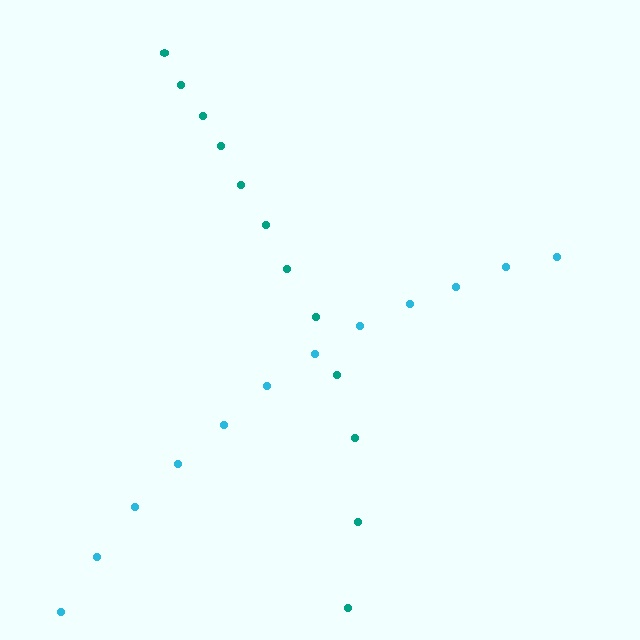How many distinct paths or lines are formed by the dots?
There are 2 distinct paths.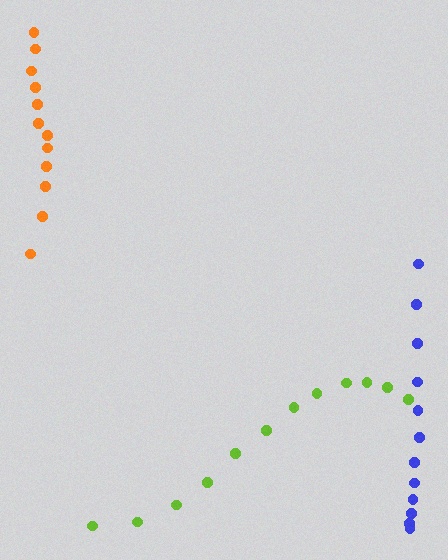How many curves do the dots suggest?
There are 3 distinct paths.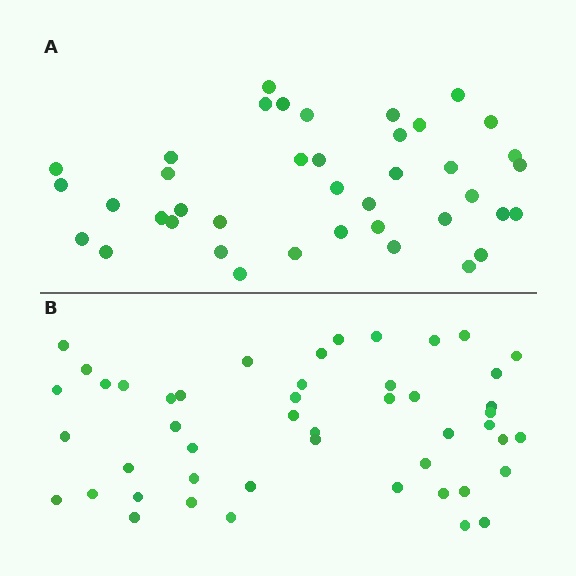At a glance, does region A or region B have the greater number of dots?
Region B (the bottom region) has more dots.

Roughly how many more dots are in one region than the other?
Region B has roughly 8 or so more dots than region A.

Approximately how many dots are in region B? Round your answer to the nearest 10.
About 50 dots. (The exact count is 48, which rounds to 50.)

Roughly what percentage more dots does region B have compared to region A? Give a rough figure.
About 20% more.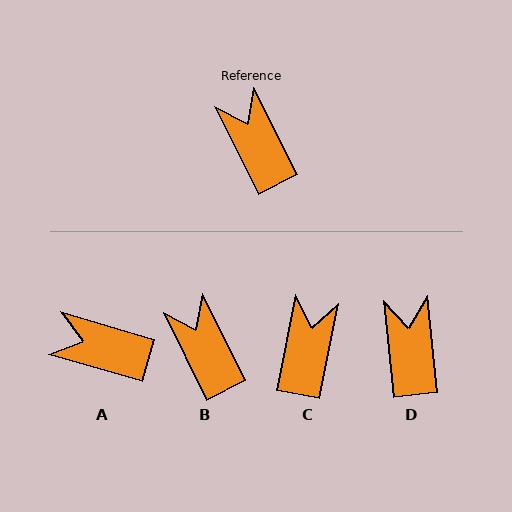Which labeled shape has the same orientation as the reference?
B.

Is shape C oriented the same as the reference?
No, it is off by about 38 degrees.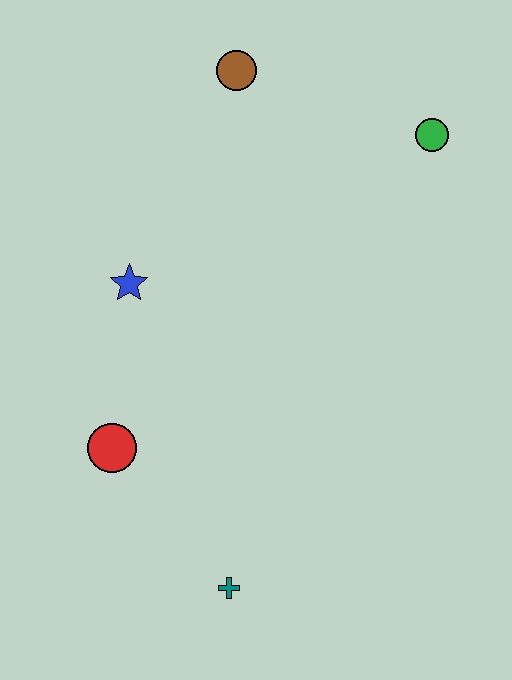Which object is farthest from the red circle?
The green circle is farthest from the red circle.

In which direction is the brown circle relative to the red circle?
The brown circle is above the red circle.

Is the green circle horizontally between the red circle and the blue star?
No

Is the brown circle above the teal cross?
Yes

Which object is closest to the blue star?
The red circle is closest to the blue star.